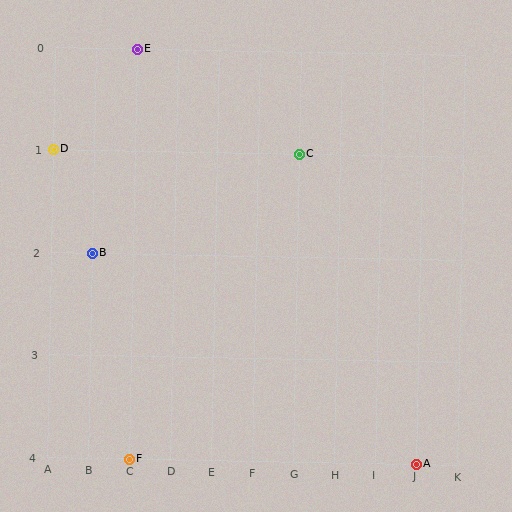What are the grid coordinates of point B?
Point B is at grid coordinates (B, 2).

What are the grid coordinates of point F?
Point F is at grid coordinates (C, 4).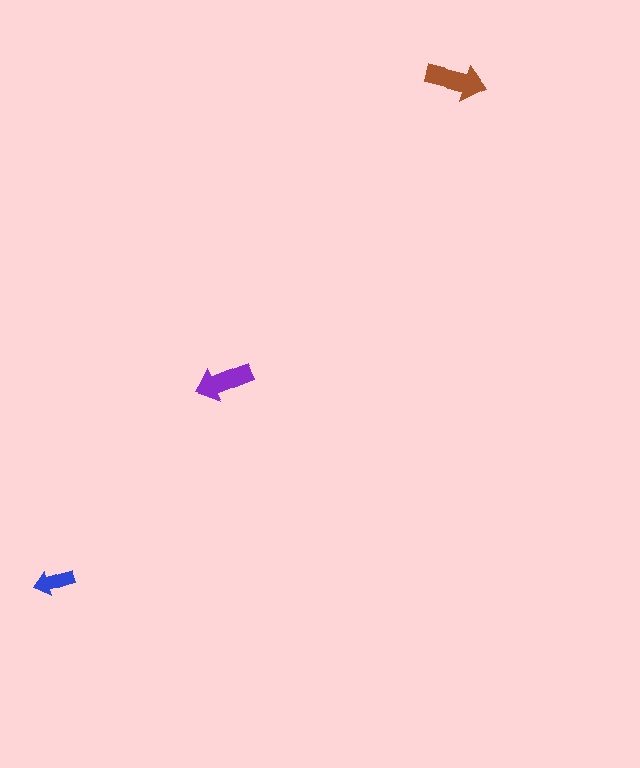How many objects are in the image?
There are 3 objects in the image.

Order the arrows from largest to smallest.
the brown one, the purple one, the blue one.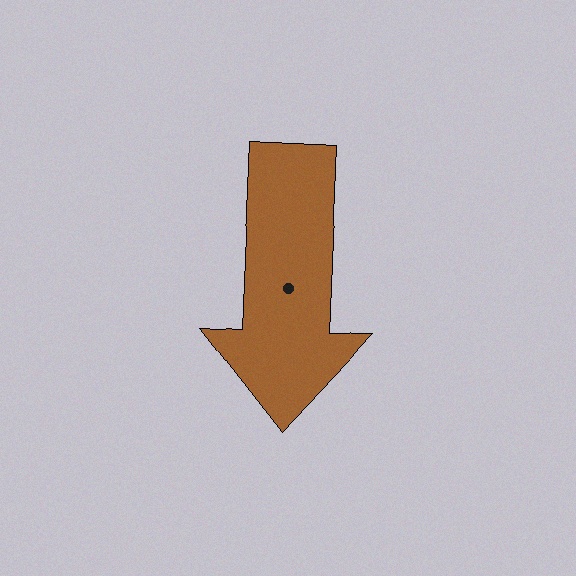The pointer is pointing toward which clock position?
Roughly 6 o'clock.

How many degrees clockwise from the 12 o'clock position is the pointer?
Approximately 182 degrees.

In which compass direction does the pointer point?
South.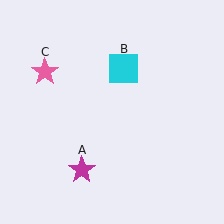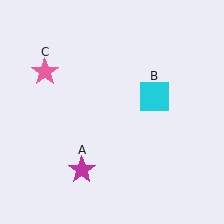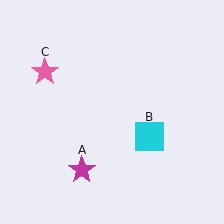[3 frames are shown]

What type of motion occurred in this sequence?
The cyan square (object B) rotated clockwise around the center of the scene.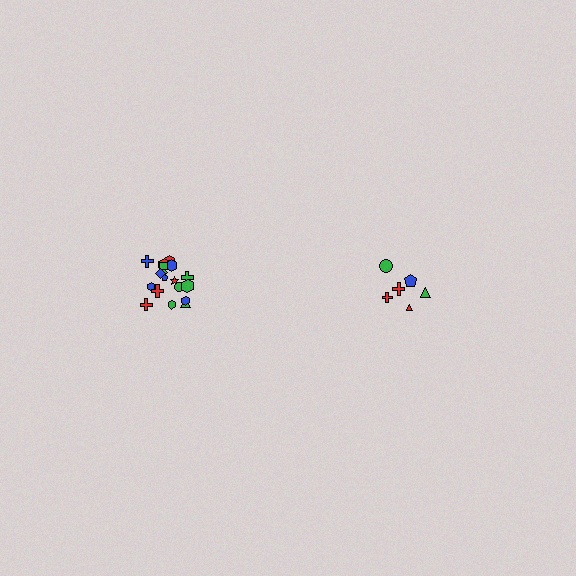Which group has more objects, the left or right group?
The left group.